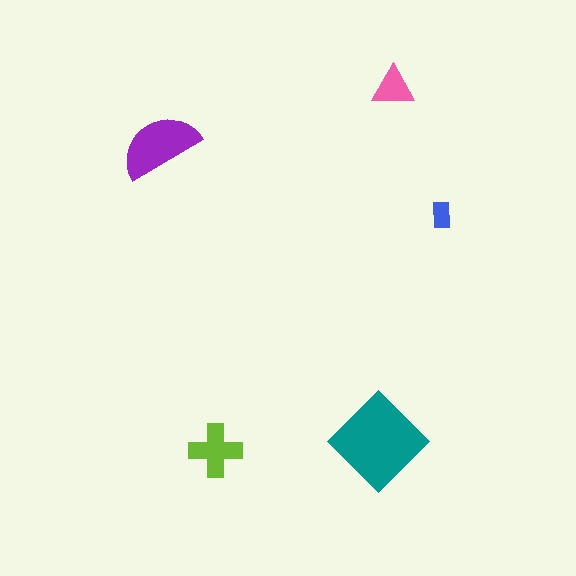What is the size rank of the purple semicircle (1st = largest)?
2nd.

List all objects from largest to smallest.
The teal diamond, the purple semicircle, the lime cross, the pink triangle, the blue rectangle.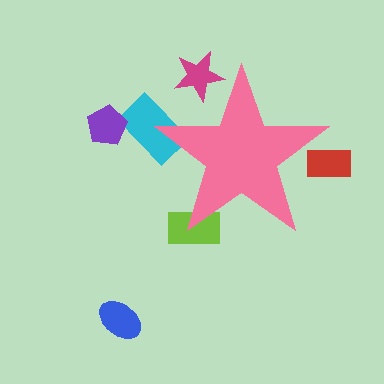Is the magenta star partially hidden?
Yes, the magenta star is partially hidden behind the pink star.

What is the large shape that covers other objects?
A pink star.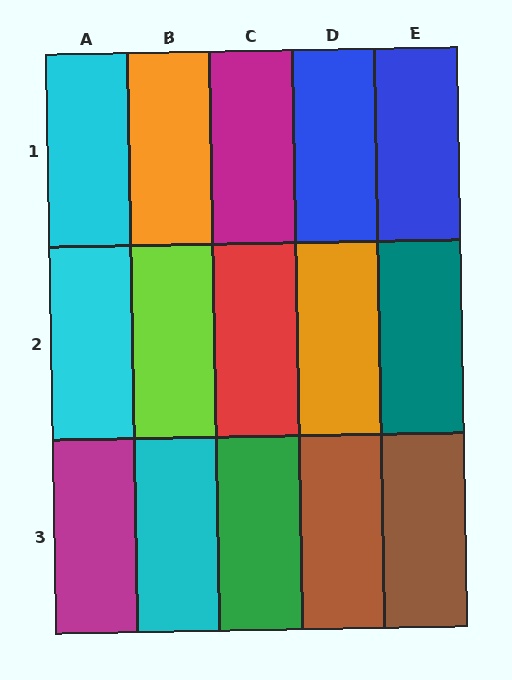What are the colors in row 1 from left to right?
Cyan, orange, magenta, blue, blue.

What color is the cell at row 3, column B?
Cyan.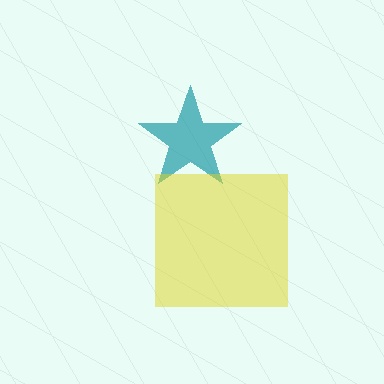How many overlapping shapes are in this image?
There are 2 overlapping shapes in the image.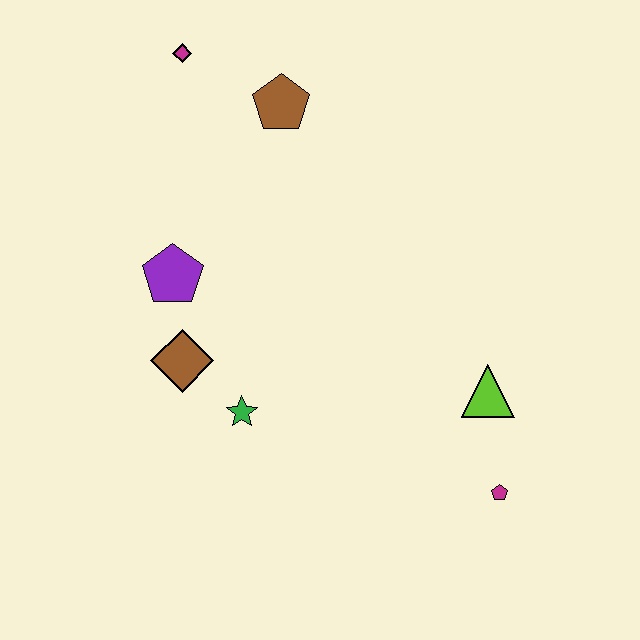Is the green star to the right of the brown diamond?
Yes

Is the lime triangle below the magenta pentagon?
No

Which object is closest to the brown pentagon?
The magenta diamond is closest to the brown pentagon.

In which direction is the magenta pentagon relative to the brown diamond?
The magenta pentagon is to the right of the brown diamond.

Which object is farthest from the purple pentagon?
The magenta pentagon is farthest from the purple pentagon.